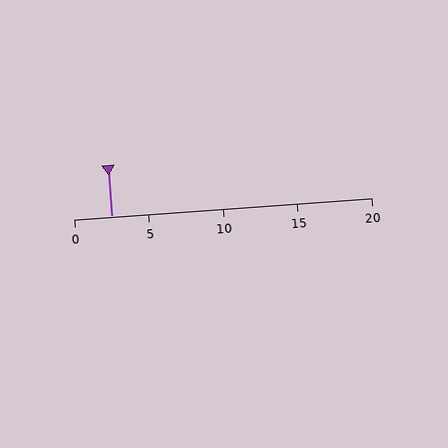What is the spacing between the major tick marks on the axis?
The major ticks are spaced 5 apart.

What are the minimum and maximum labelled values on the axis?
The axis runs from 0 to 20.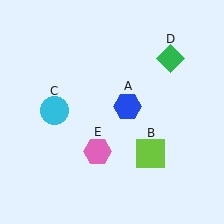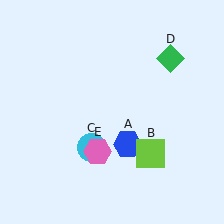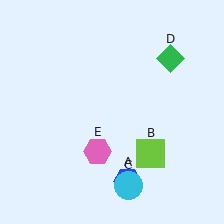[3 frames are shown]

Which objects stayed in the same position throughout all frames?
Lime square (object B) and green diamond (object D) and pink hexagon (object E) remained stationary.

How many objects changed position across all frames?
2 objects changed position: blue hexagon (object A), cyan circle (object C).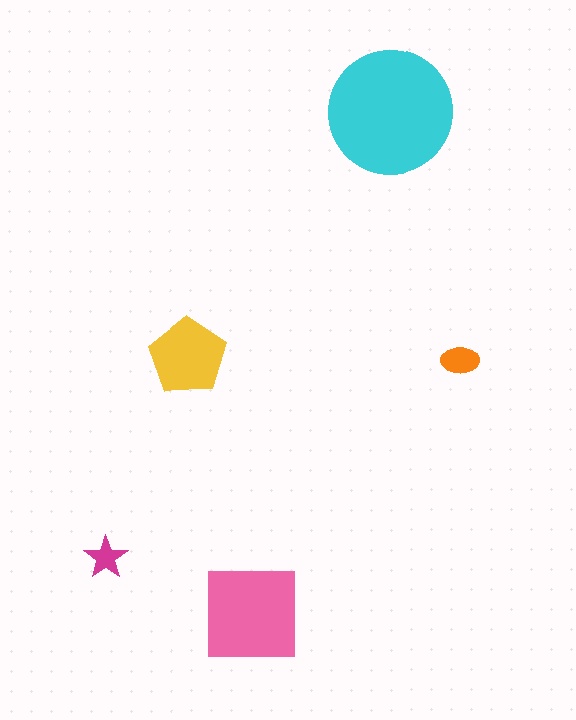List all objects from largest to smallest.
The cyan circle, the pink square, the yellow pentagon, the orange ellipse, the magenta star.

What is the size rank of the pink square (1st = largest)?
2nd.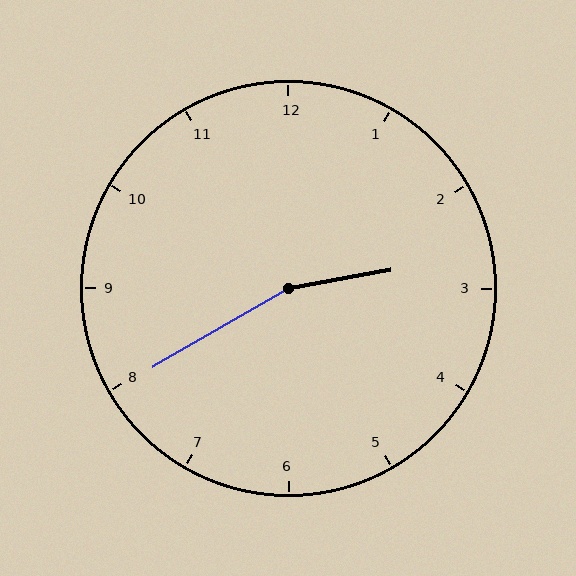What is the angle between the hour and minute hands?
Approximately 160 degrees.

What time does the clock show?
2:40.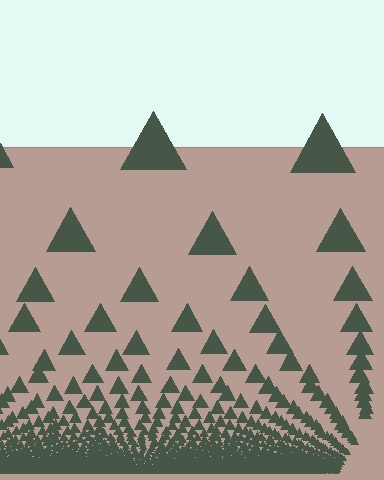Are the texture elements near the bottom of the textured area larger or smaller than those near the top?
Smaller. The gradient is inverted — elements near the bottom are smaller and denser.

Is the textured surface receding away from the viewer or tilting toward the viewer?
The surface appears to tilt toward the viewer. Texture elements get larger and sparser toward the top.